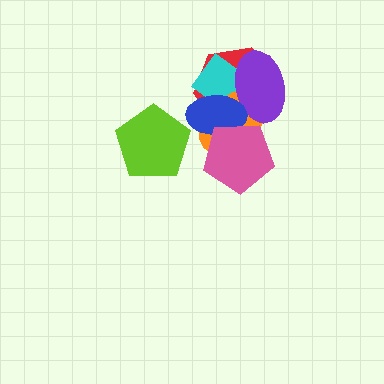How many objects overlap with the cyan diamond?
4 objects overlap with the cyan diamond.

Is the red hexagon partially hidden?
Yes, it is partially covered by another shape.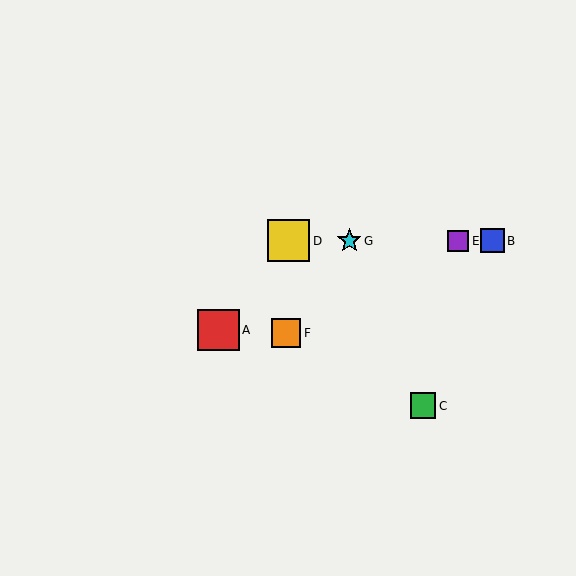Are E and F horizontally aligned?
No, E is at y≈241 and F is at y≈333.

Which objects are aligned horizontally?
Objects B, D, E, G are aligned horizontally.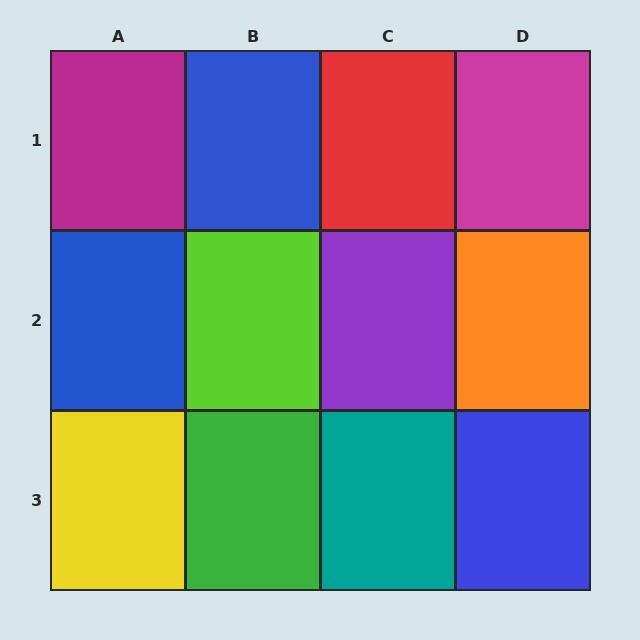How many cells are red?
1 cell is red.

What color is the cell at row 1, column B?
Blue.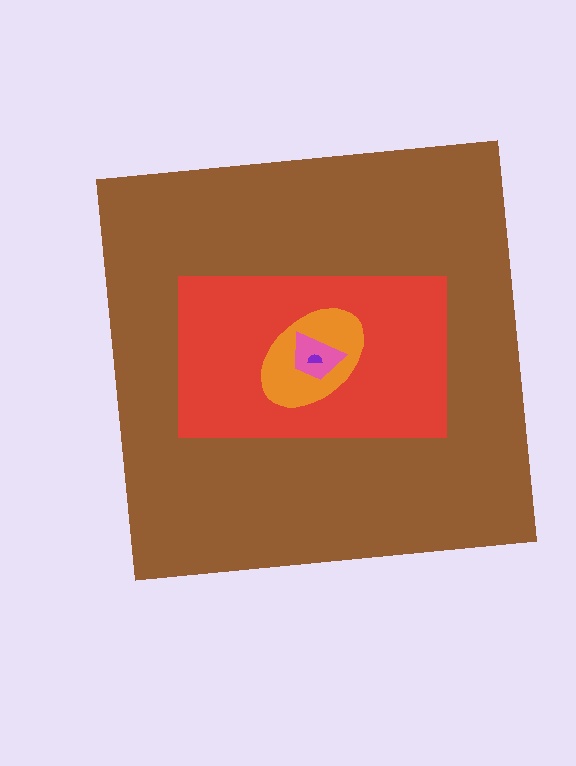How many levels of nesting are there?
5.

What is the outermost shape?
The brown square.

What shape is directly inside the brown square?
The red rectangle.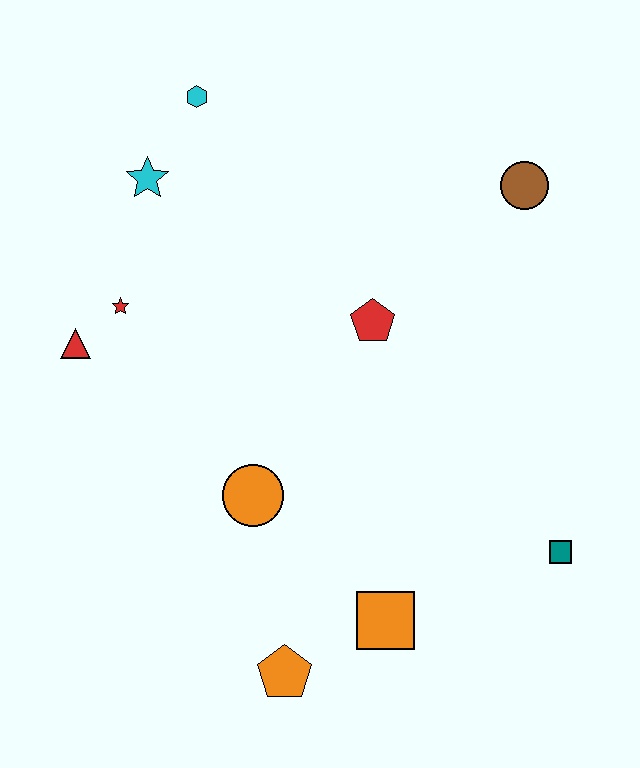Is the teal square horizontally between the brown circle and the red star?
No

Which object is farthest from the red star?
The teal square is farthest from the red star.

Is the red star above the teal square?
Yes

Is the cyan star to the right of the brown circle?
No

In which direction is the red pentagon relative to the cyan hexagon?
The red pentagon is below the cyan hexagon.